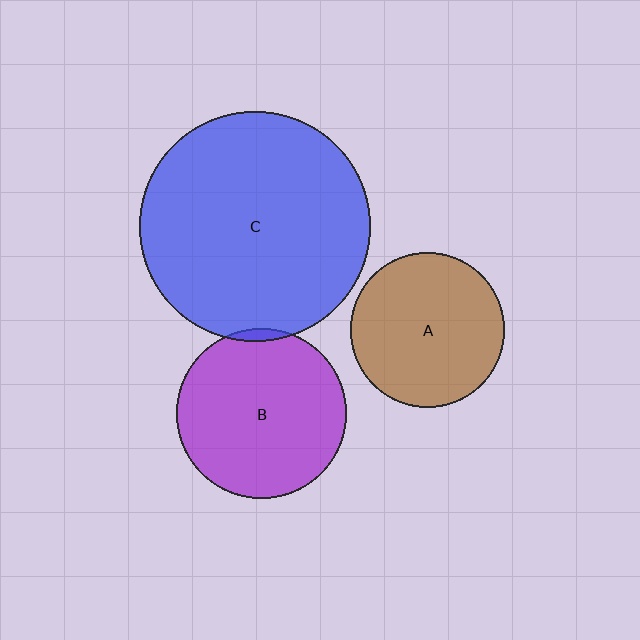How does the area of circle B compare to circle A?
Approximately 1.2 times.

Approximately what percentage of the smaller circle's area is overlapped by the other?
Approximately 5%.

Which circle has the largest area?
Circle C (blue).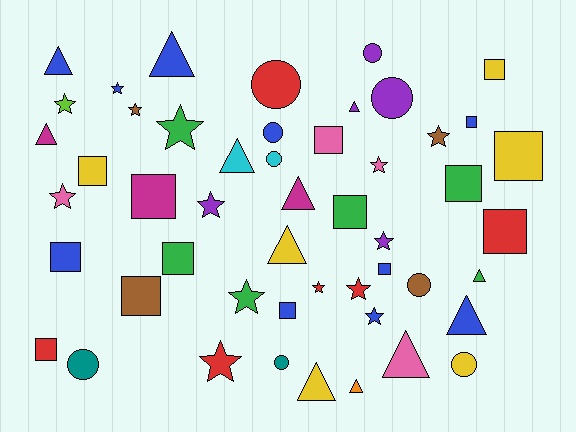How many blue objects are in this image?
There are 10 blue objects.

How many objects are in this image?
There are 50 objects.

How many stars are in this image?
There are 14 stars.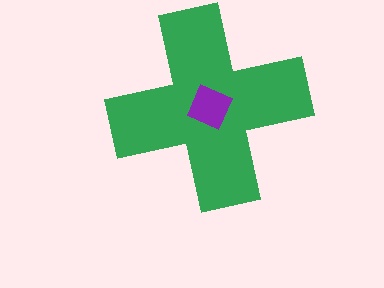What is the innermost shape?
The purple square.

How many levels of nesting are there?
2.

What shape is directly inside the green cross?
The purple square.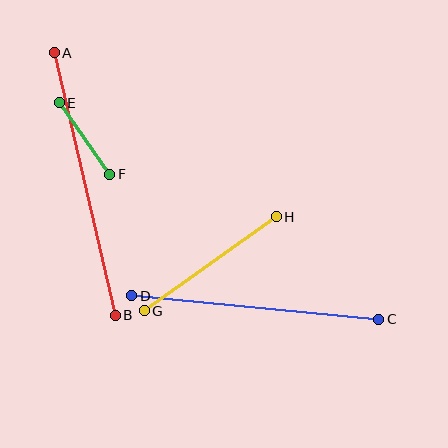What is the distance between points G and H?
The distance is approximately 162 pixels.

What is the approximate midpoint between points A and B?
The midpoint is at approximately (85, 184) pixels.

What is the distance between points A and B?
The distance is approximately 270 pixels.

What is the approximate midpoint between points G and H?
The midpoint is at approximately (210, 264) pixels.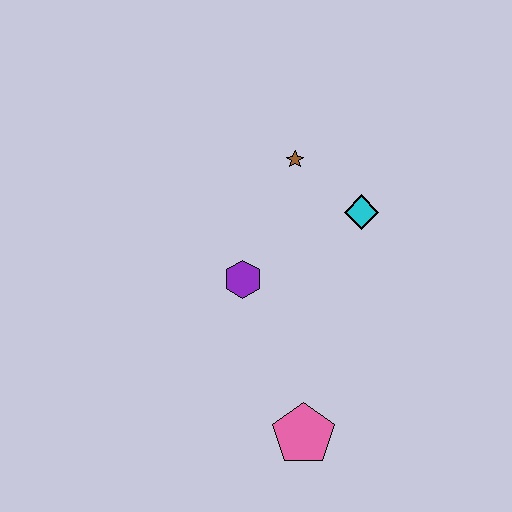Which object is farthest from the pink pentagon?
The brown star is farthest from the pink pentagon.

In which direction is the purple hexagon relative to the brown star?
The purple hexagon is below the brown star.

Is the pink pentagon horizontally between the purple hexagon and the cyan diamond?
Yes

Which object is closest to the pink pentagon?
The purple hexagon is closest to the pink pentagon.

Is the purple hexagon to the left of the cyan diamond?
Yes